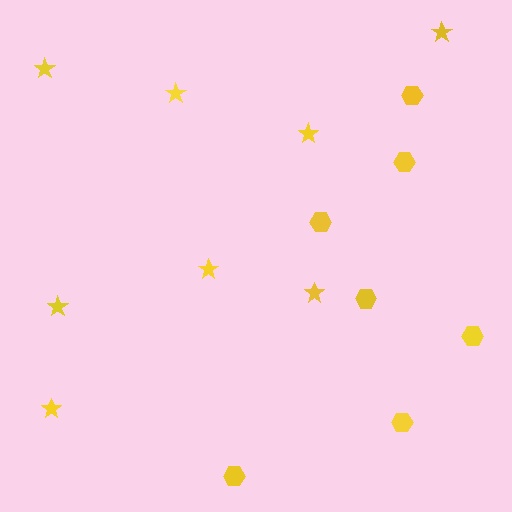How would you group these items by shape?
There are 2 groups: one group of stars (8) and one group of hexagons (7).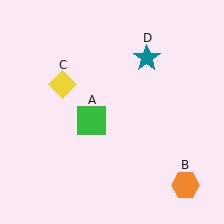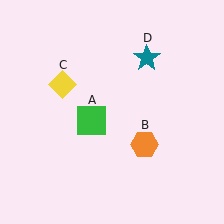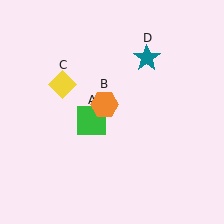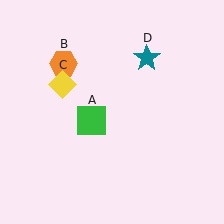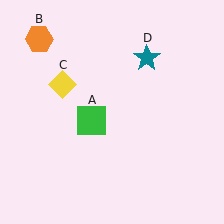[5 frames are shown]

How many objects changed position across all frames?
1 object changed position: orange hexagon (object B).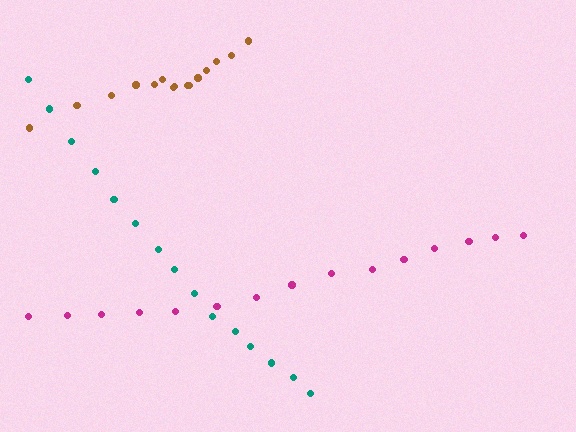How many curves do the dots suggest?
There are 3 distinct paths.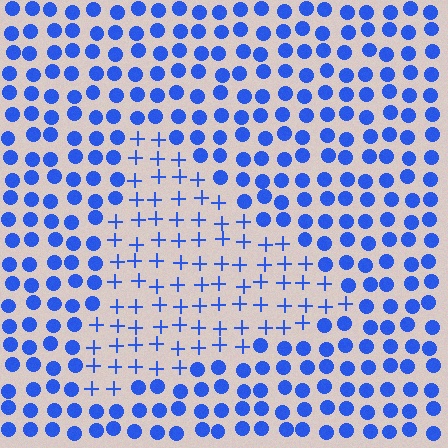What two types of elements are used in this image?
The image uses plus signs inside the triangle region and circles outside it.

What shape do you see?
I see a triangle.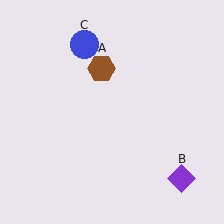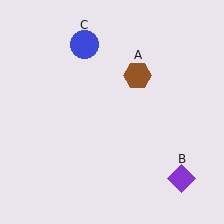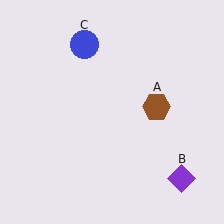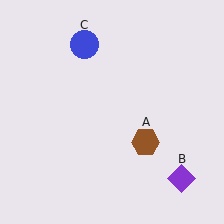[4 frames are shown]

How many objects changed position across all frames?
1 object changed position: brown hexagon (object A).